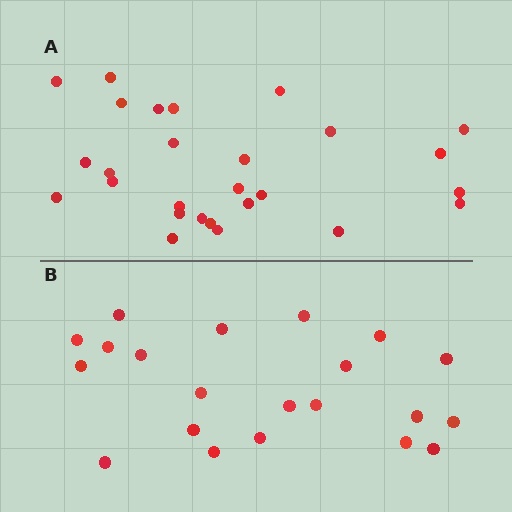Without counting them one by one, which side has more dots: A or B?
Region A (the top region) has more dots.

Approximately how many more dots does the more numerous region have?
Region A has about 6 more dots than region B.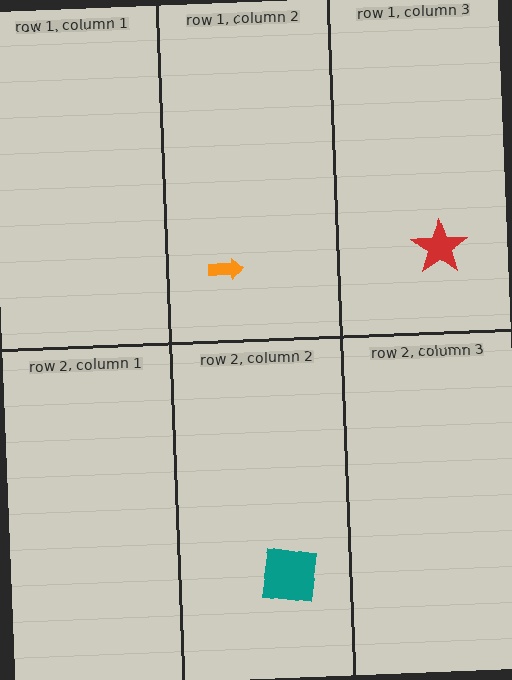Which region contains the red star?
The row 1, column 3 region.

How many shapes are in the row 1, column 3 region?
1.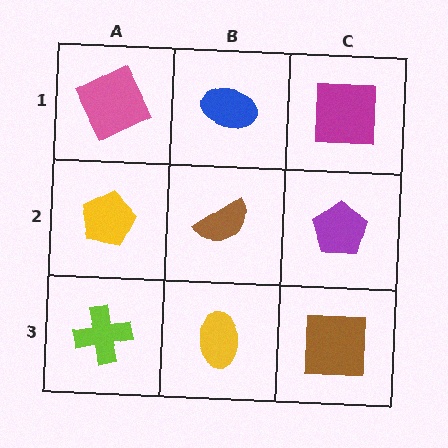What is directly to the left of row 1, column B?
A pink square.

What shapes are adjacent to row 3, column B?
A brown semicircle (row 2, column B), a lime cross (row 3, column A), a brown square (row 3, column C).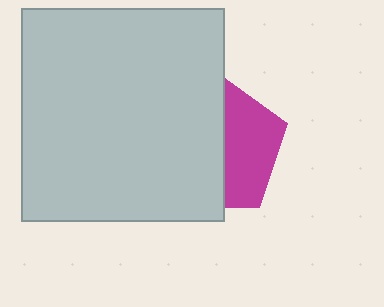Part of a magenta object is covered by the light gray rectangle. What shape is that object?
It is a pentagon.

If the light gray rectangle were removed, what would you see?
You would see the complete magenta pentagon.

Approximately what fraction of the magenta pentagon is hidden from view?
Roughly 60% of the magenta pentagon is hidden behind the light gray rectangle.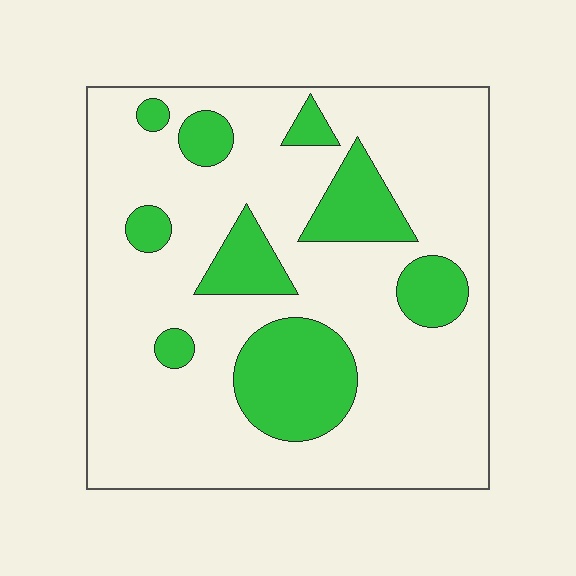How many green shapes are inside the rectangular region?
9.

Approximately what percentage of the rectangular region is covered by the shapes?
Approximately 20%.